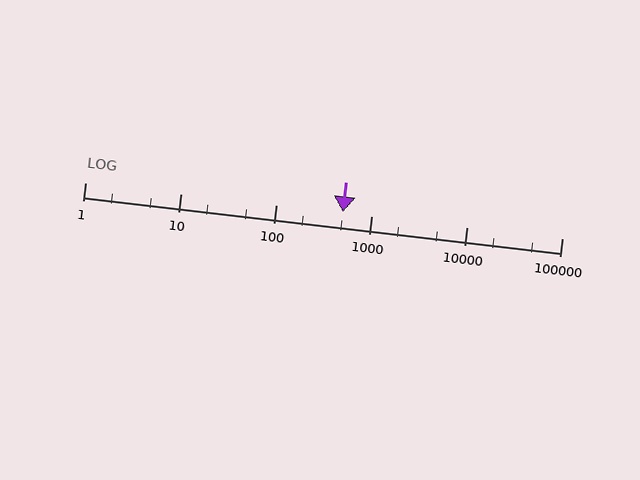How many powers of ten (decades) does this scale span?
The scale spans 5 decades, from 1 to 100000.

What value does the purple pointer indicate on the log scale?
The pointer indicates approximately 500.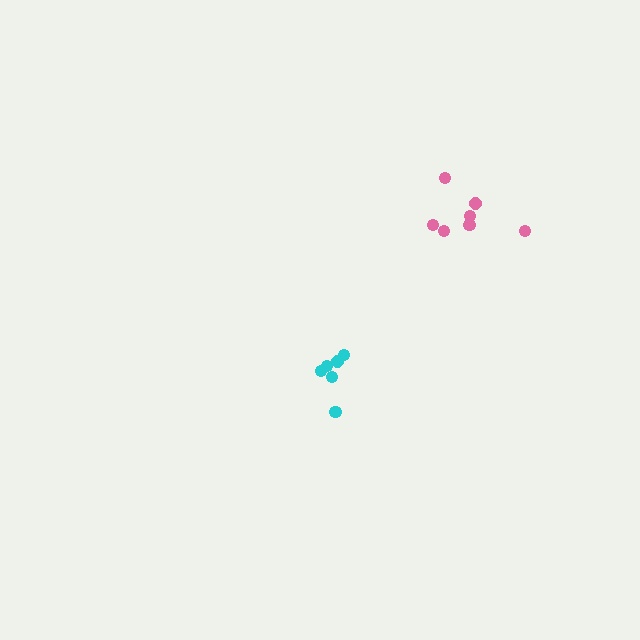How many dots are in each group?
Group 1: 6 dots, Group 2: 7 dots (13 total).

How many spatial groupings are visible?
There are 2 spatial groupings.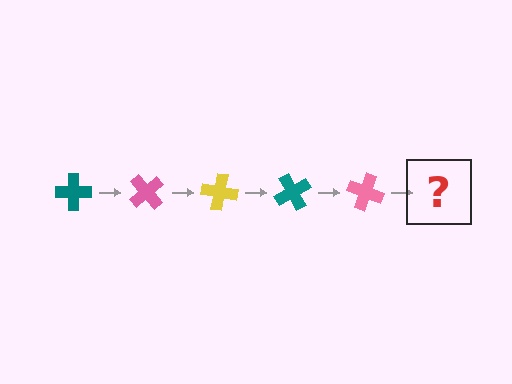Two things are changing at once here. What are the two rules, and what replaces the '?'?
The two rules are that it rotates 50 degrees each step and the color cycles through teal, pink, and yellow. The '?' should be a yellow cross, rotated 250 degrees from the start.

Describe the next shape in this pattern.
It should be a yellow cross, rotated 250 degrees from the start.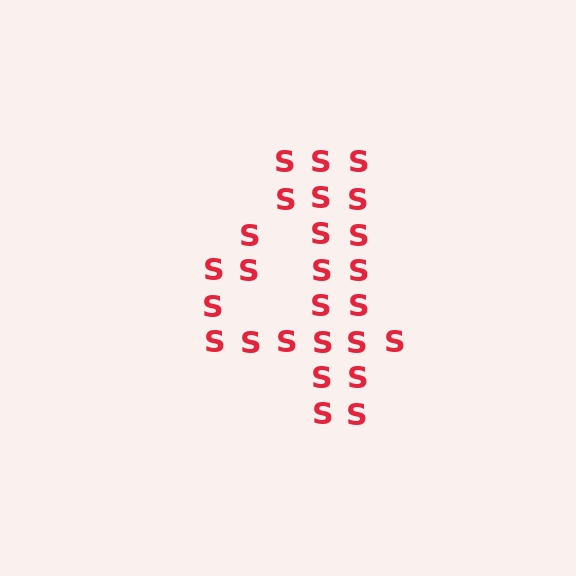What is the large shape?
The large shape is the digit 4.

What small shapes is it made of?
It is made of small letter S's.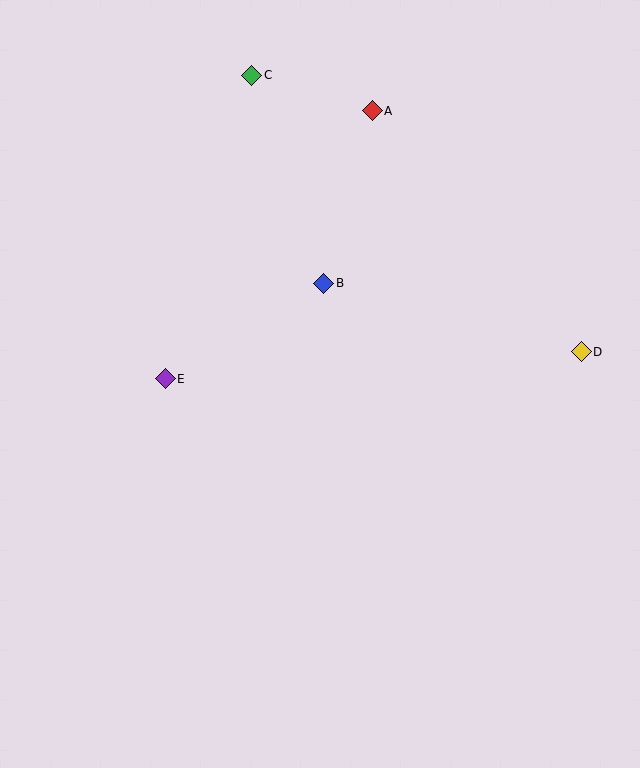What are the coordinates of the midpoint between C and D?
The midpoint between C and D is at (417, 213).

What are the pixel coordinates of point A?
Point A is at (372, 111).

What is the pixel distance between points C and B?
The distance between C and B is 220 pixels.